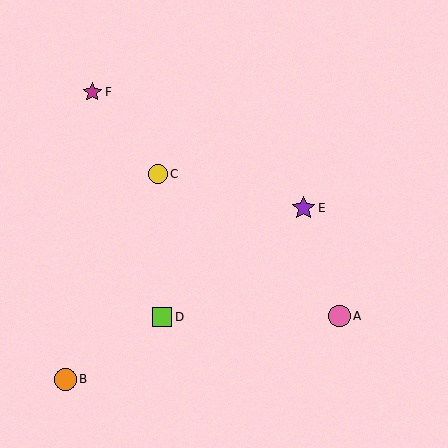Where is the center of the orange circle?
The center of the orange circle is at (66, 379).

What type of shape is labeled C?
Shape C is a yellow circle.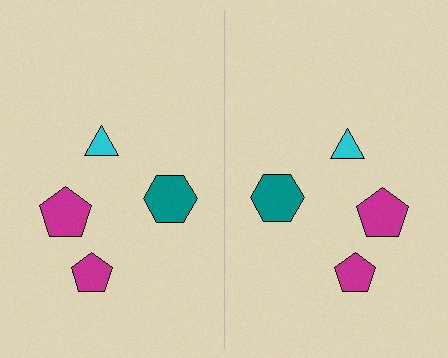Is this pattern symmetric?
Yes, this pattern has bilateral (reflection) symmetry.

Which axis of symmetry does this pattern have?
The pattern has a vertical axis of symmetry running through the center of the image.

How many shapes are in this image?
There are 8 shapes in this image.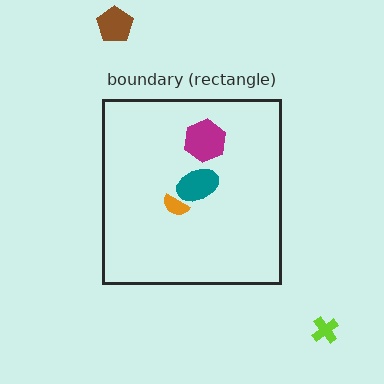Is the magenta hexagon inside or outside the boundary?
Inside.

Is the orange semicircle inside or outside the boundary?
Inside.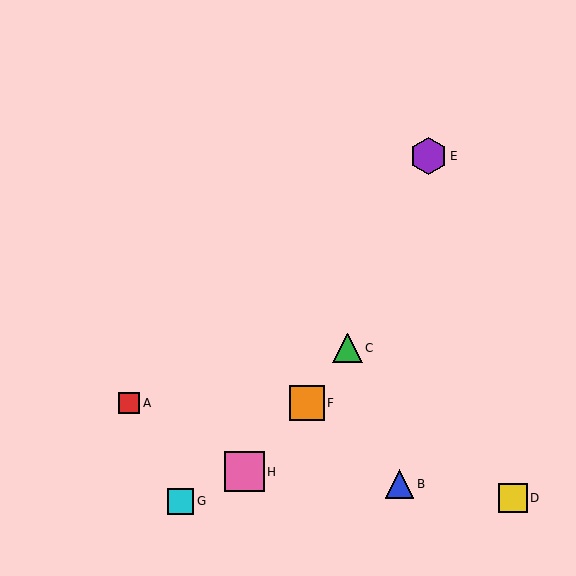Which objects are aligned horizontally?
Objects A, F are aligned horizontally.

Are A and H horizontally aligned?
No, A is at y≈403 and H is at y≈472.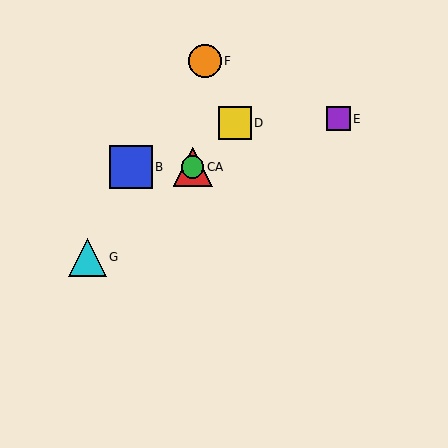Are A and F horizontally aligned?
No, A is at y≈167 and F is at y≈61.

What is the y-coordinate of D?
Object D is at y≈123.